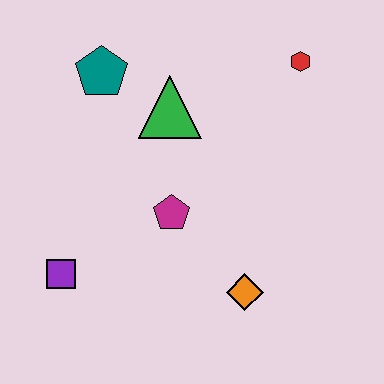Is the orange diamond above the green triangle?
No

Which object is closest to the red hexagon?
The green triangle is closest to the red hexagon.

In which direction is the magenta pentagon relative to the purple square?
The magenta pentagon is to the right of the purple square.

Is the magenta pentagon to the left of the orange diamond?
Yes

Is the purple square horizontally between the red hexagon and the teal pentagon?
No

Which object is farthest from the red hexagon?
The purple square is farthest from the red hexagon.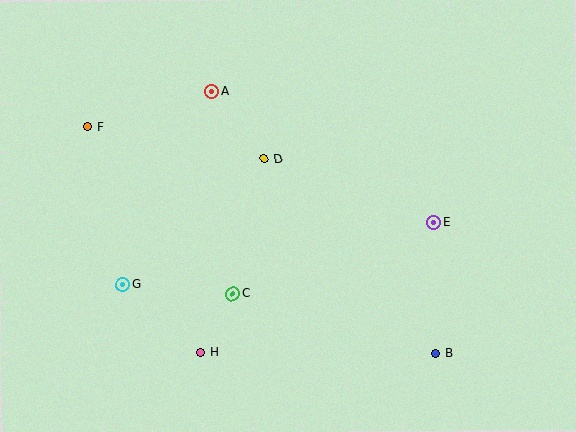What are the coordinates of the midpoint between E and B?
The midpoint between E and B is at (435, 287).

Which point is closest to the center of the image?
Point D at (264, 159) is closest to the center.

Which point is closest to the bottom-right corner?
Point B is closest to the bottom-right corner.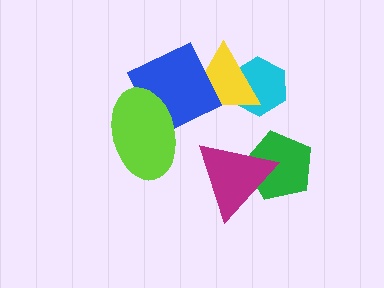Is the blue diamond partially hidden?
Yes, it is partially covered by another shape.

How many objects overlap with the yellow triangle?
2 objects overlap with the yellow triangle.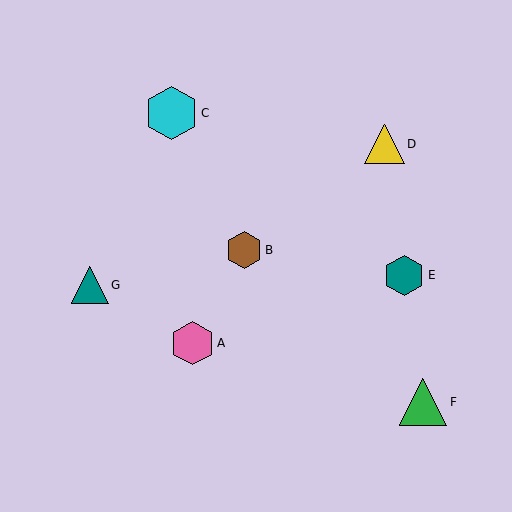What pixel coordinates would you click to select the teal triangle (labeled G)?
Click at (90, 285) to select the teal triangle G.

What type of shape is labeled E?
Shape E is a teal hexagon.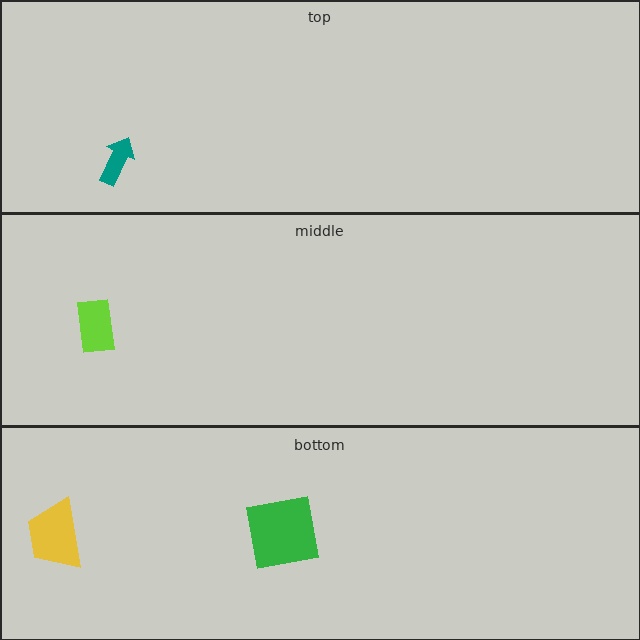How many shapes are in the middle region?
1.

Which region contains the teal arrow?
The top region.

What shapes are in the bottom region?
The green square, the yellow trapezoid.